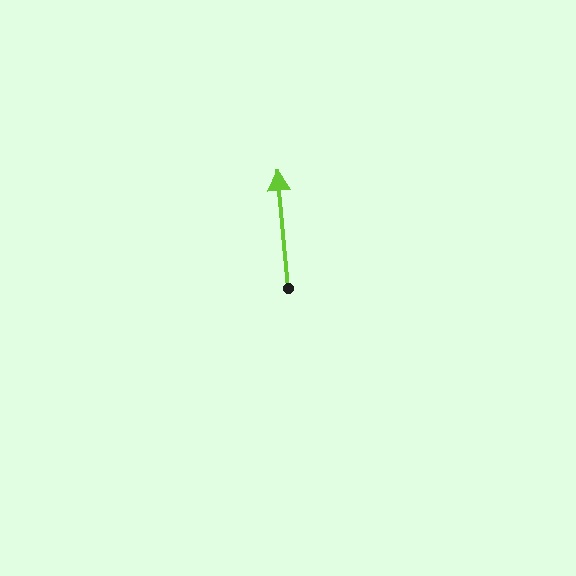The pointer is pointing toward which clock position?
Roughly 12 o'clock.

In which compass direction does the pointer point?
North.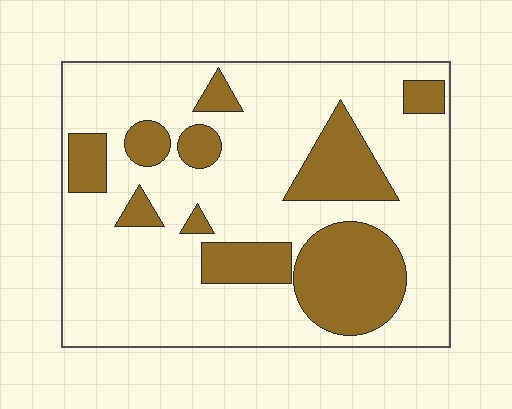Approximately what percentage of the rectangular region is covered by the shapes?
Approximately 25%.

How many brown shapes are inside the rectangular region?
10.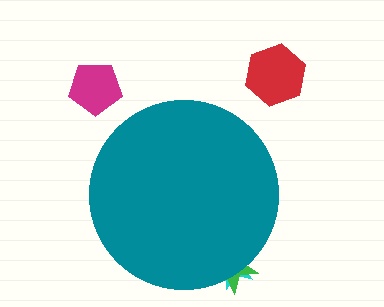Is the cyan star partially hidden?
Yes, the cyan star is partially hidden behind the teal circle.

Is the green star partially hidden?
Yes, the green star is partially hidden behind the teal circle.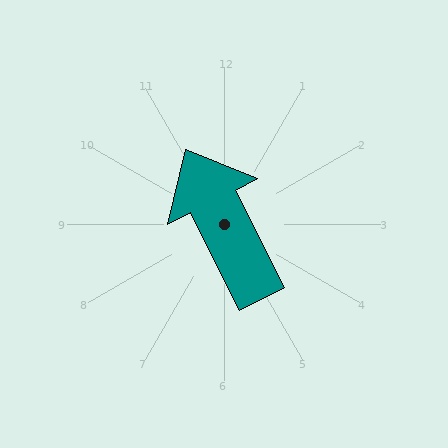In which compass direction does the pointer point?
Northwest.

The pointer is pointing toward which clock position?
Roughly 11 o'clock.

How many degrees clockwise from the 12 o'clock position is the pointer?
Approximately 333 degrees.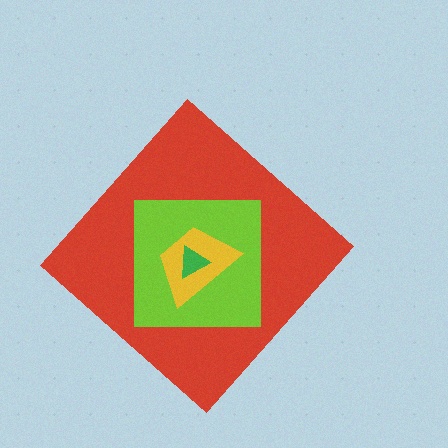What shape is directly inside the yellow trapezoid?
The green triangle.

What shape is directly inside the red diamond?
The lime square.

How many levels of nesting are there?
4.